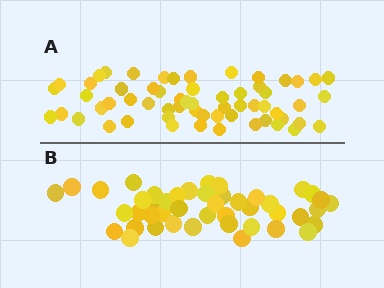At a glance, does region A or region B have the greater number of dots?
Region A (the top region) has more dots.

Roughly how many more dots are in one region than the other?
Region A has approximately 15 more dots than region B.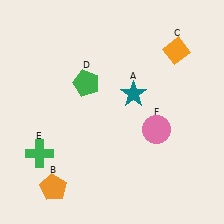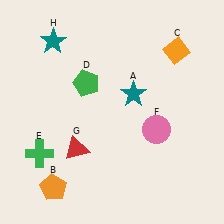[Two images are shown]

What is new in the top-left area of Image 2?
A teal star (H) was added in the top-left area of Image 2.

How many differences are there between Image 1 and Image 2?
There are 2 differences between the two images.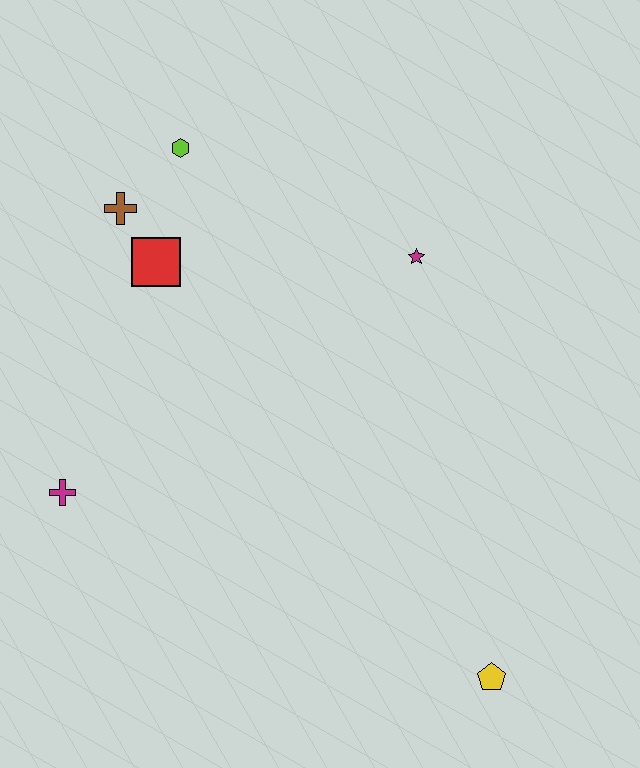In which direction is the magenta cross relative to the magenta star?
The magenta cross is to the left of the magenta star.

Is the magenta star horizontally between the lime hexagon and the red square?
No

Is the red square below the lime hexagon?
Yes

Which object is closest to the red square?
The brown cross is closest to the red square.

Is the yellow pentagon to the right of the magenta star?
Yes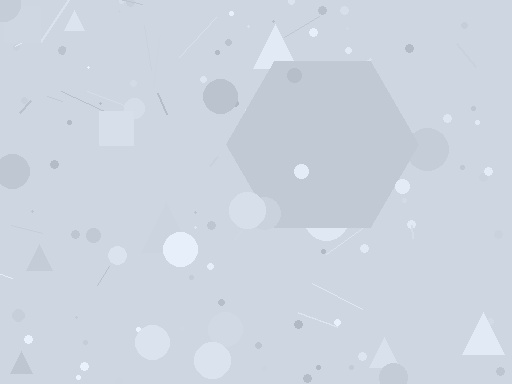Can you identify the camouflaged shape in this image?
The camouflaged shape is a hexagon.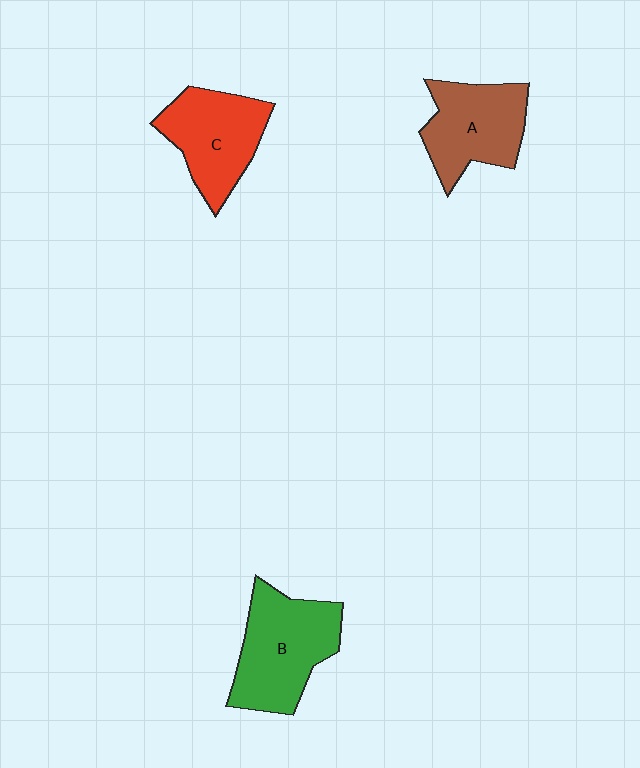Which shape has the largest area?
Shape B (green).